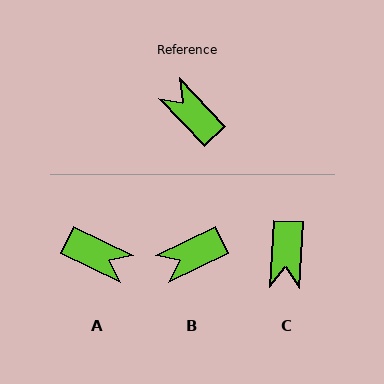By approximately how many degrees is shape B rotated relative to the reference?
Approximately 72 degrees counter-clockwise.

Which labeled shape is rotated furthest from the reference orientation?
A, about 159 degrees away.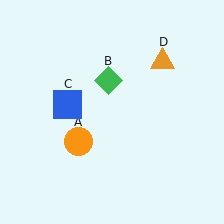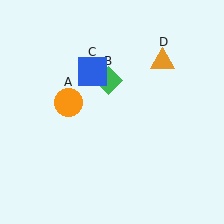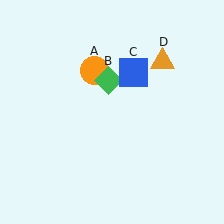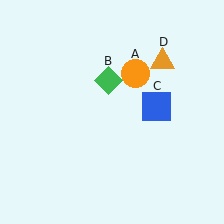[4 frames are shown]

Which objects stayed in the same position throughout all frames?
Green diamond (object B) and orange triangle (object D) remained stationary.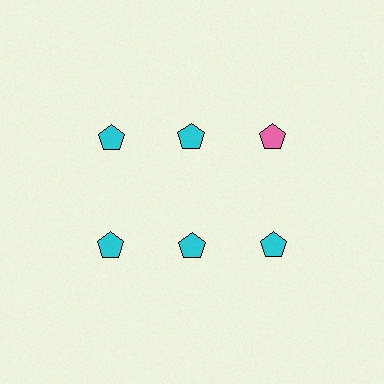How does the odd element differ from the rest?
It has a different color: pink instead of cyan.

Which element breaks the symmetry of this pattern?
The pink pentagon in the top row, center column breaks the symmetry. All other shapes are cyan pentagons.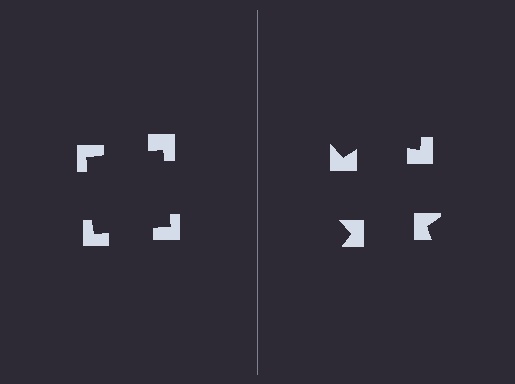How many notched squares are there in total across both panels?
8 — 4 on each side.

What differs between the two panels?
The notched squares are positioned identically on both sides; only the wedge orientations differ. On the left they align to a square; on the right they are misaligned.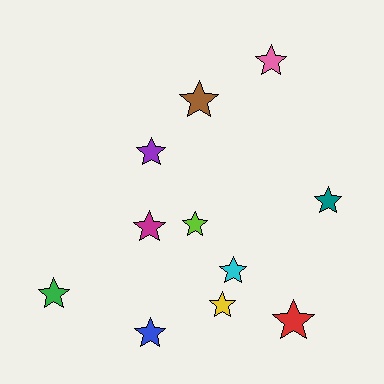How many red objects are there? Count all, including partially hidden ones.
There is 1 red object.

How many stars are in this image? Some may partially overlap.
There are 11 stars.